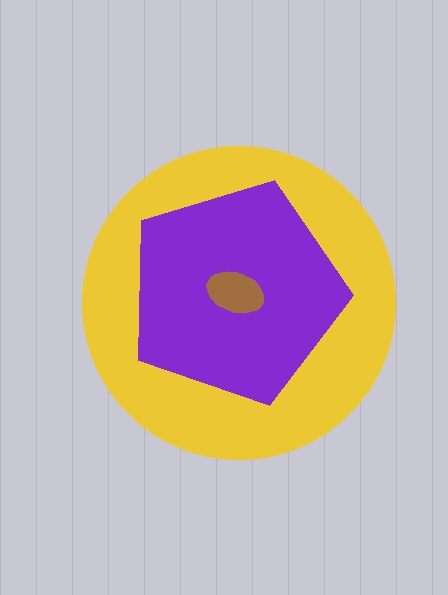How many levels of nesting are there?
3.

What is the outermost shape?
The yellow circle.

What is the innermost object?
The brown ellipse.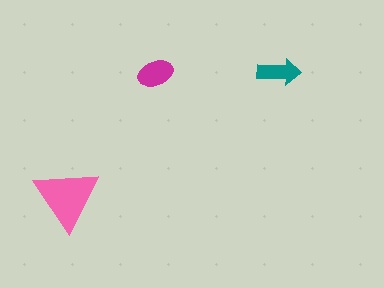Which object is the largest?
The pink triangle.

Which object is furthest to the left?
The pink triangle is leftmost.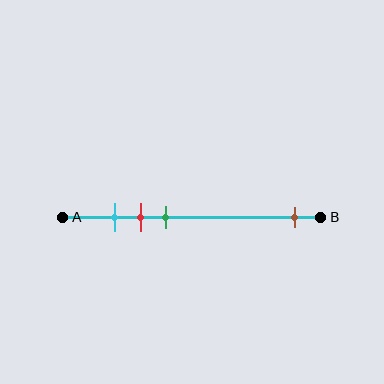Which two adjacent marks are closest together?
The cyan and red marks are the closest adjacent pair.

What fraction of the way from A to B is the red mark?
The red mark is approximately 30% (0.3) of the way from A to B.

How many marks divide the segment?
There are 4 marks dividing the segment.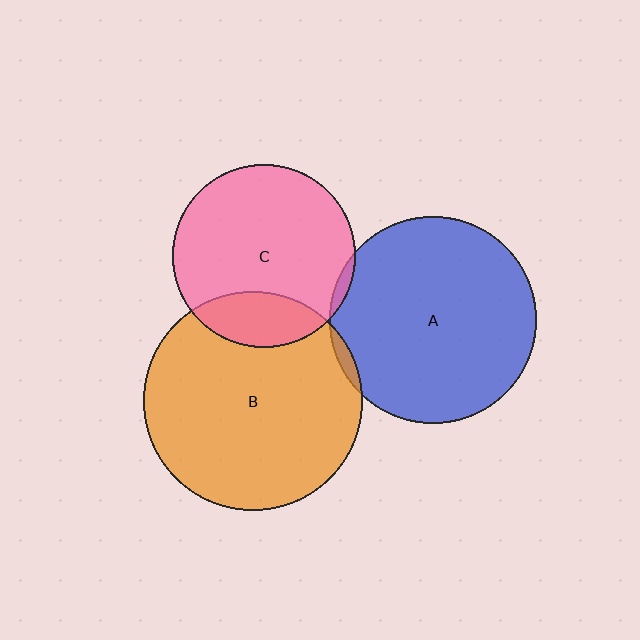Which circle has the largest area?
Circle B (orange).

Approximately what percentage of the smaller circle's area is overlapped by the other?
Approximately 20%.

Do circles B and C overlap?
Yes.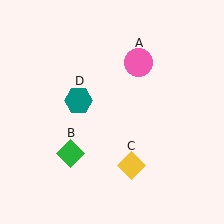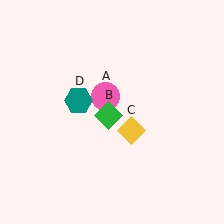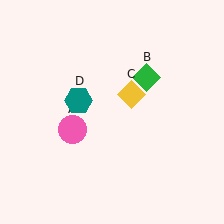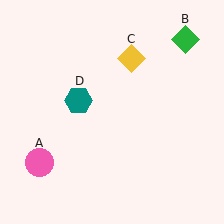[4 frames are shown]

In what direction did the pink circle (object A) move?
The pink circle (object A) moved down and to the left.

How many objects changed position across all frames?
3 objects changed position: pink circle (object A), green diamond (object B), yellow diamond (object C).